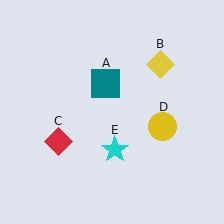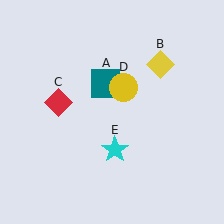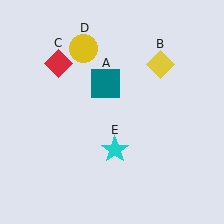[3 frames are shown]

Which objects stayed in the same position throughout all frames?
Teal square (object A) and yellow diamond (object B) and cyan star (object E) remained stationary.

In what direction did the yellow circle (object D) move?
The yellow circle (object D) moved up and to the left.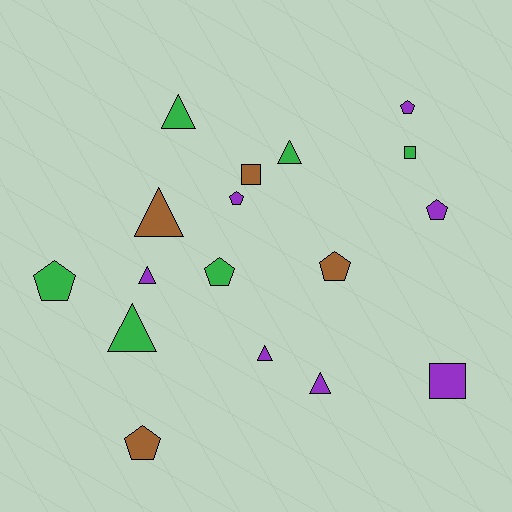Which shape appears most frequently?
Pentagon, with 7 objects.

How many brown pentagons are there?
There are 2 brown pentagons.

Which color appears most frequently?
Purple, with 7 objects.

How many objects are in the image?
There are 17 objects.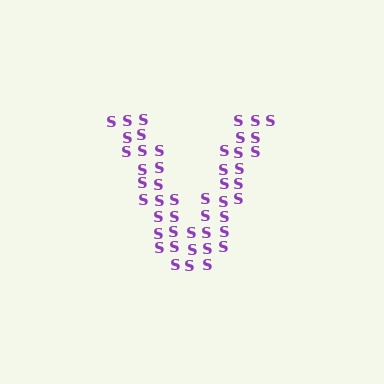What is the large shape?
The large shape is the letter V.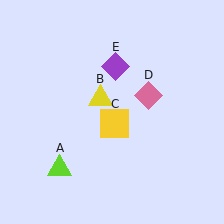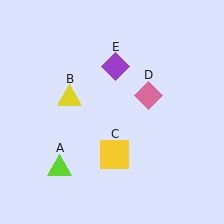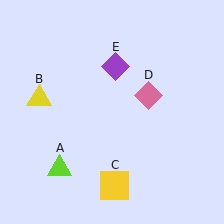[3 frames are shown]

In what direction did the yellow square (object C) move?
The yellow square (object C) moved down.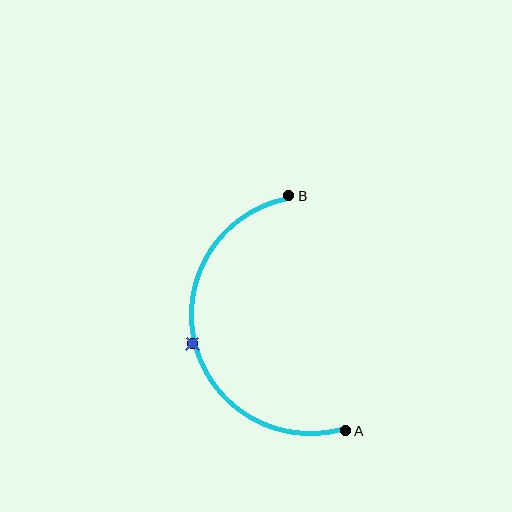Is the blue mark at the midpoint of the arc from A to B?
Yes. The blue mark lies on the arc at equal arc-length from both A and B — it is the arc midpoint.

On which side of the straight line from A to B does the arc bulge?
The arc bulges to the left of the straight line connecting A and B.